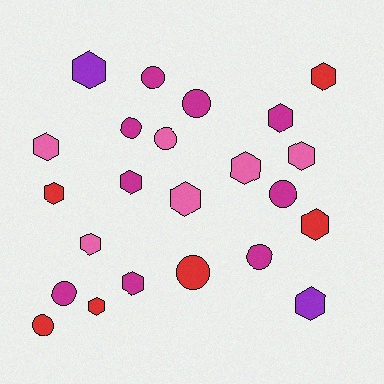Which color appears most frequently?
Magenta, with 9 objects.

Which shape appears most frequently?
Hexagon, with 14 objects.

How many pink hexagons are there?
There are 5 pink hexagons.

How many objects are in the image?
There are 23 objects.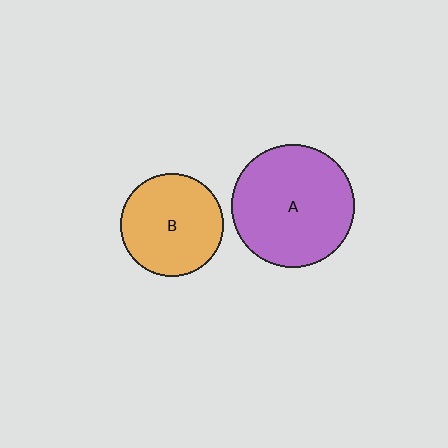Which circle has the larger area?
Circle A (purple).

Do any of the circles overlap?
No, none of the circles overlap.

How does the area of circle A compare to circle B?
Approximately 1.4 times.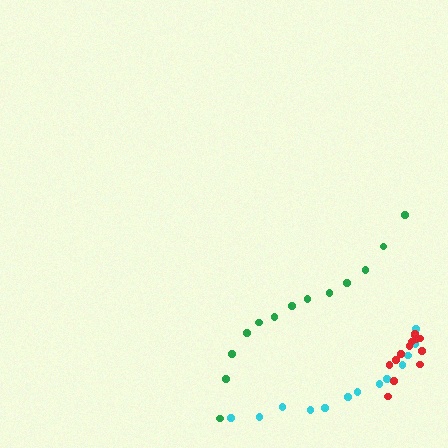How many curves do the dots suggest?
There are 3 distinct paths.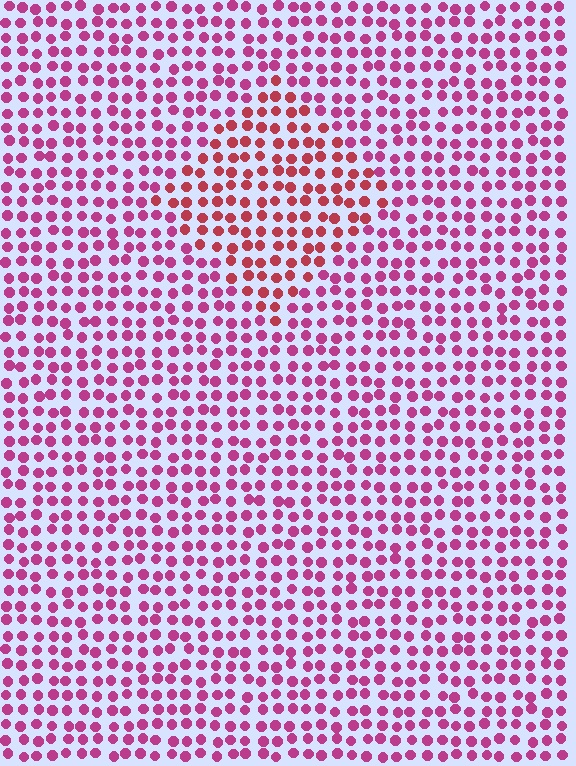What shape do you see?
I see a diamond.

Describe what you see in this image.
The image is filled with small magenta elements in a uniform arrangement. A diamond-shaped region is visible where the elements are tinted to a slightly different hue, forming a subtle color boundary.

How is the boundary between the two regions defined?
The boundary is defined purely by a slight shift in hue (about 29 degrees). Spacing, size, and orientation are identical on both sides.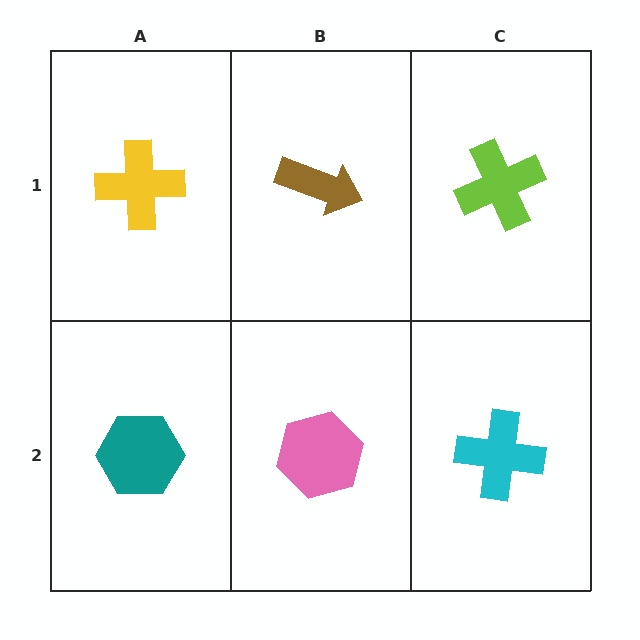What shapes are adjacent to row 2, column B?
A brown arrow (row 1, column B), a teal hexagon (row 2, column A), a cyan cross (row 2, column C).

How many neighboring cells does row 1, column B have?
3.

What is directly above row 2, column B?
A brown arrow.